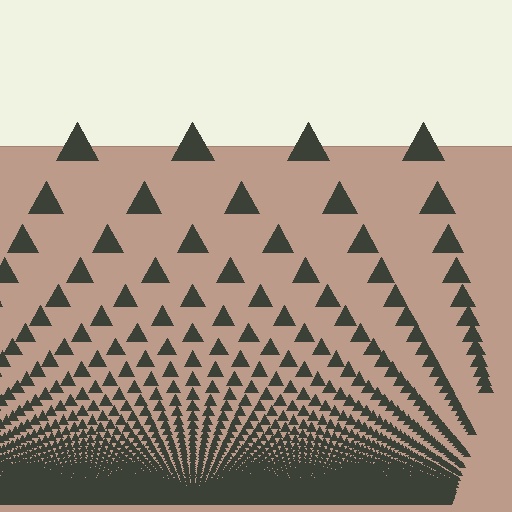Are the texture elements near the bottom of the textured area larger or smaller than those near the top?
Smaller. The gradient is inverted — elements near the bottom are smaller and denser.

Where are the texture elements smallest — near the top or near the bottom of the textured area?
Near the bottom.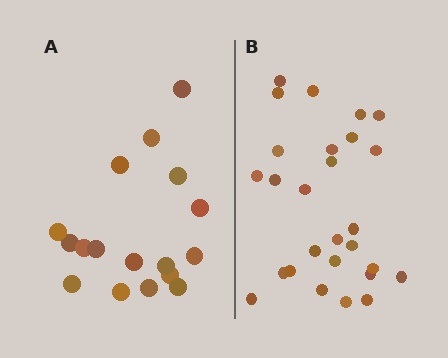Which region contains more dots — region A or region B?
Region B (the right region) has more dots.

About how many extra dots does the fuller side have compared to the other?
Region B has roughly 10 or so more dots than region A.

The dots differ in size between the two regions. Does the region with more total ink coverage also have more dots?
No. Region A has more total ink coverage because its dots are larger, but region B actually contains more individual dots. Total area can be misleading — the number of items is what matters here.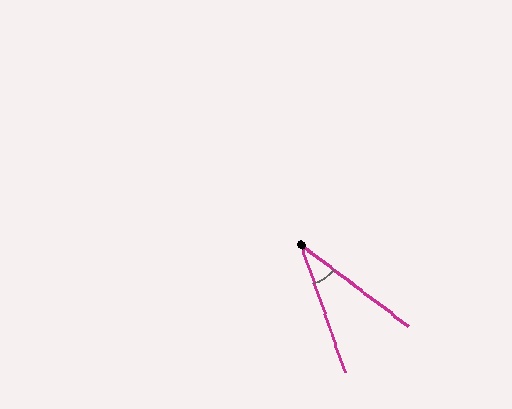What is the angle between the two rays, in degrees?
Approximately 34 degrees.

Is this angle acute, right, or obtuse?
It is acute.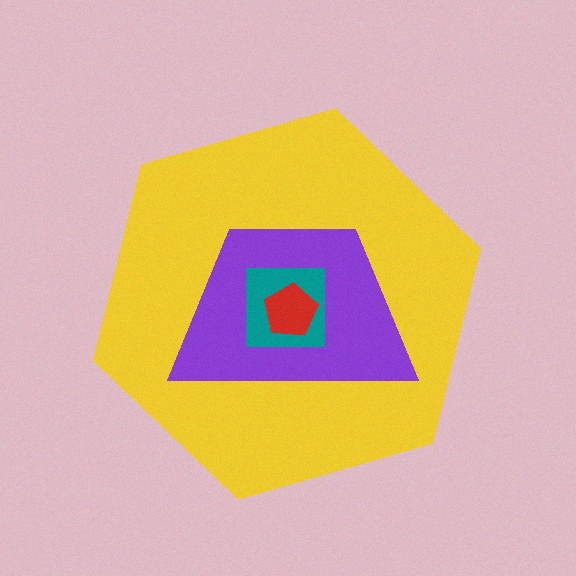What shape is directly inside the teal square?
The red pentagon.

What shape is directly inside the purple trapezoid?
The teal square.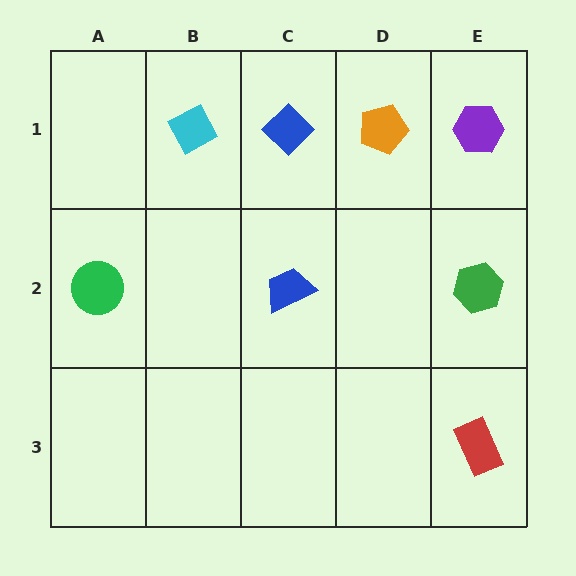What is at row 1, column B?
A cyan diamond.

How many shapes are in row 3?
1 shape.